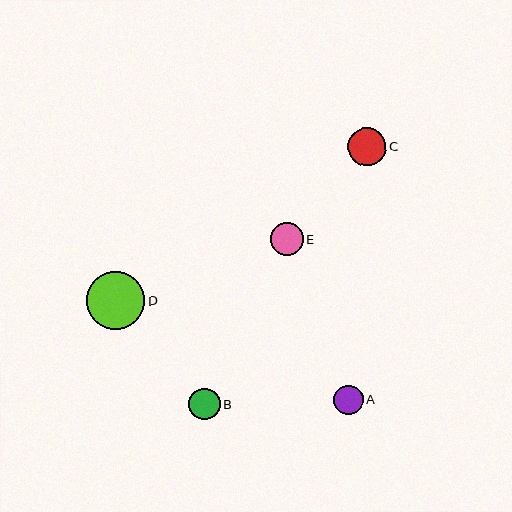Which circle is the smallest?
Circle A is the smallest with a size of approximately 29 pixels.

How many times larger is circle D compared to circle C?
Circle D is approximately 1.5 times the size of circle C.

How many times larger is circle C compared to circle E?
Circle C is approximately 1.2 times the size of circle E.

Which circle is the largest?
Circle D is the largest with a size of approximately 58 pixels.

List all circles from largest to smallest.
From largest to smallest: D, C, E, B, A.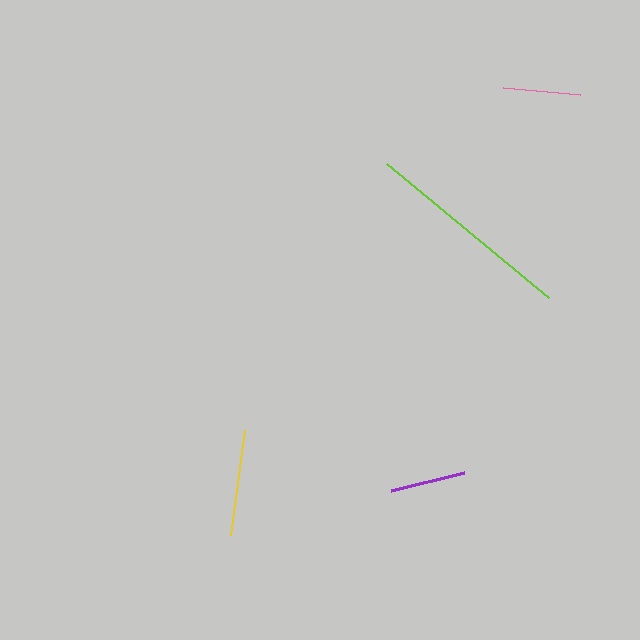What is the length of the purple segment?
The purple segment is approximately 75 pixels long.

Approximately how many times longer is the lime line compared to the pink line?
The lime line is approximately 2.7 times the length of the pink line.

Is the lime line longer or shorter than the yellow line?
The lime line is longer than the yellow line.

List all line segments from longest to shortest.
From longest to shortest: lime, yellow, pink, purple.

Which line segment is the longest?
The lime line is the longest at approximately 210 pixels.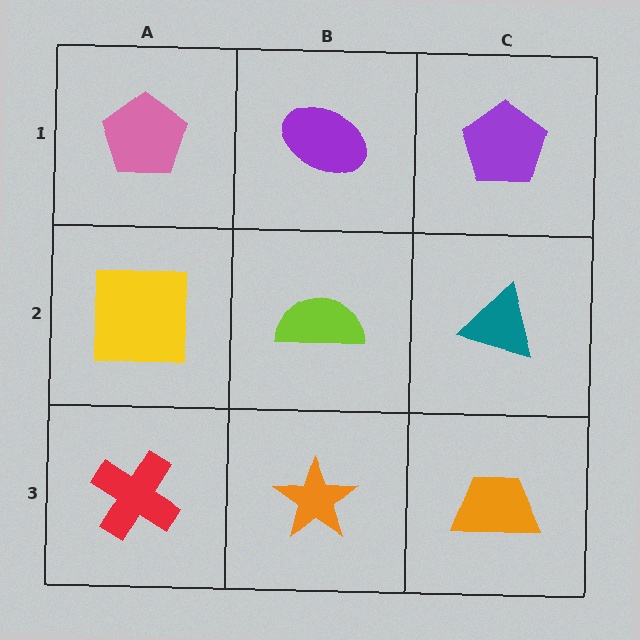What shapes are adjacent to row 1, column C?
A teal triangle (row 2, column C), a purple ellipse (row 1, column B).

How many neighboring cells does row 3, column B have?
3.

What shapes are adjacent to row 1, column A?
A yellow square (row 2, column A), a purple ellipse (row 1, column B).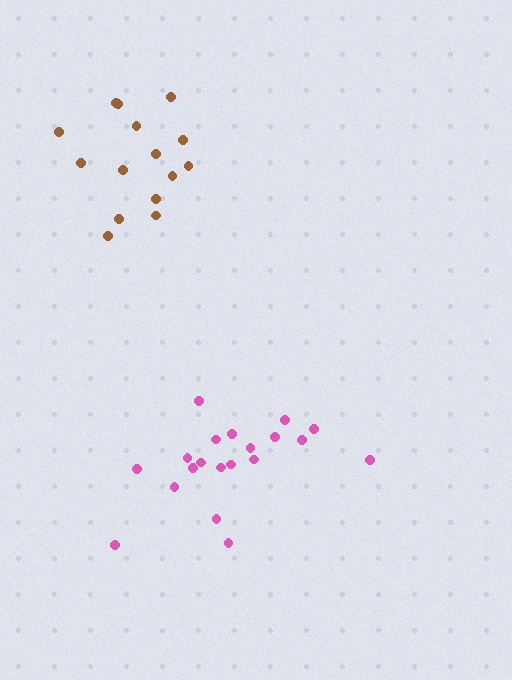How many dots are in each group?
Group 1: 20 dots, Group 2: 15 dots (35 total).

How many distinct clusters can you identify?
There are 2 distinct clusters.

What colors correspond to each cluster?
The clusters are colored: pink, brown.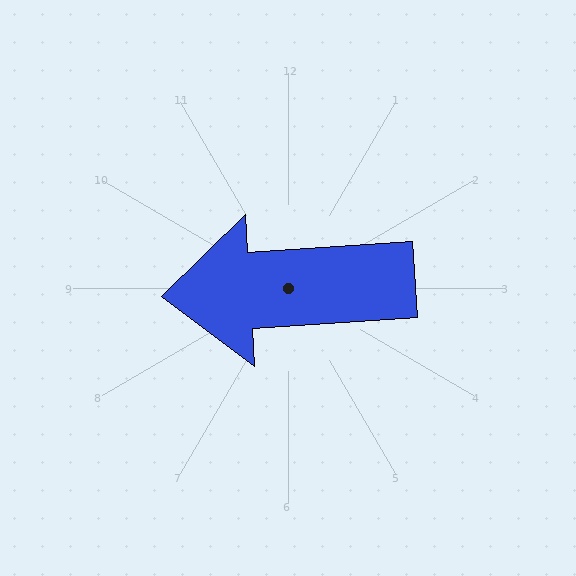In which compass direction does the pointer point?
West.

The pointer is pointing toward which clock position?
Roughly 9 o'clock.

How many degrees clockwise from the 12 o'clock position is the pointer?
Approximately 266 degrees.